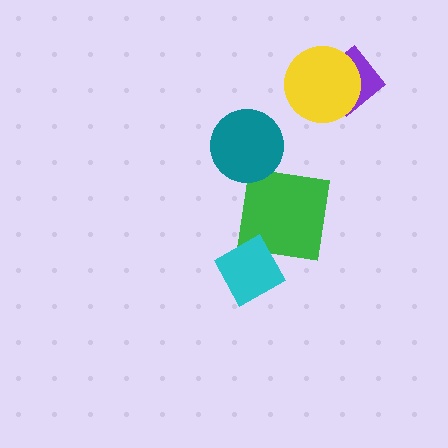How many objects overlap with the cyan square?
0 objects overlap with the cyan square.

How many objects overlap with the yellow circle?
1 object overlaps with the yellow circle.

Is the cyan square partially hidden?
No, no other shape covers it.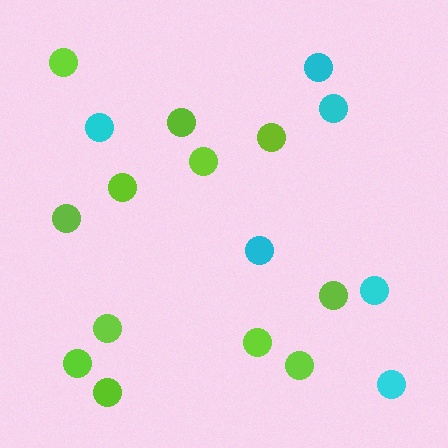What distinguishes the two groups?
There are 2 groups: one group of lime circles (12) and one group of cyan circles (6).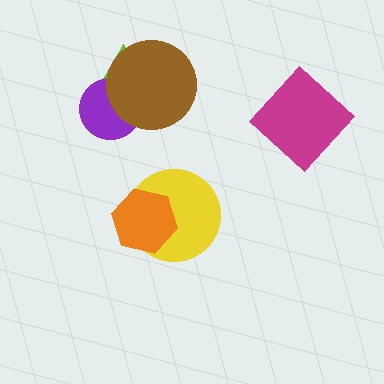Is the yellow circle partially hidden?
Yes, it is partially covered by another shape.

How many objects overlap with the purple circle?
2 objects overlap with the purple circle.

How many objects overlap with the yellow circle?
1 object overlaps with the yellow circle.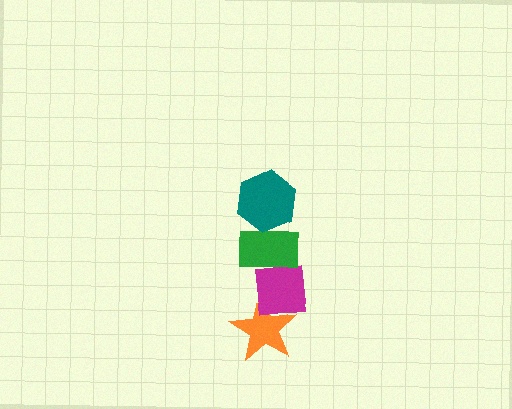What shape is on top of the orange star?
The magenta square is on top of the orange star.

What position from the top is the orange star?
The orange star is 4th from the top.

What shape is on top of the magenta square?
The green rectangle is on top of the magenta square.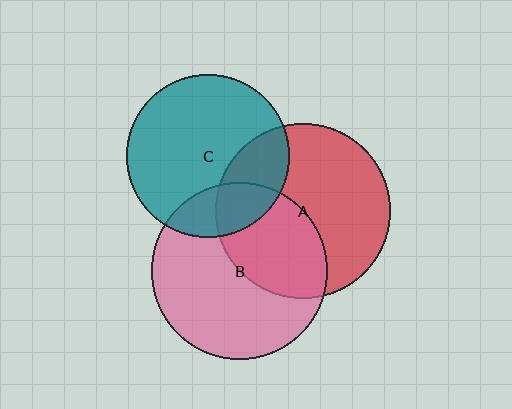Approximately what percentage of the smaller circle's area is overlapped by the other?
Approximately 25%.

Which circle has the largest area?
Circle B (pink).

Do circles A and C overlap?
Yes.